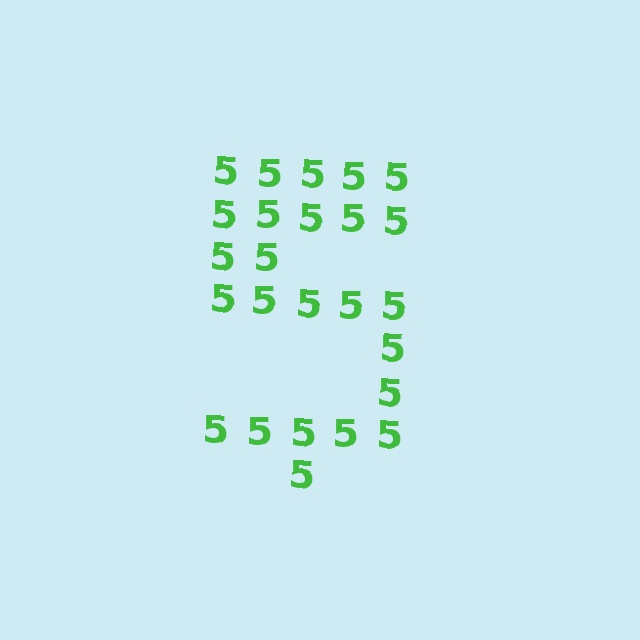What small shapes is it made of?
It is made of small digit 5's.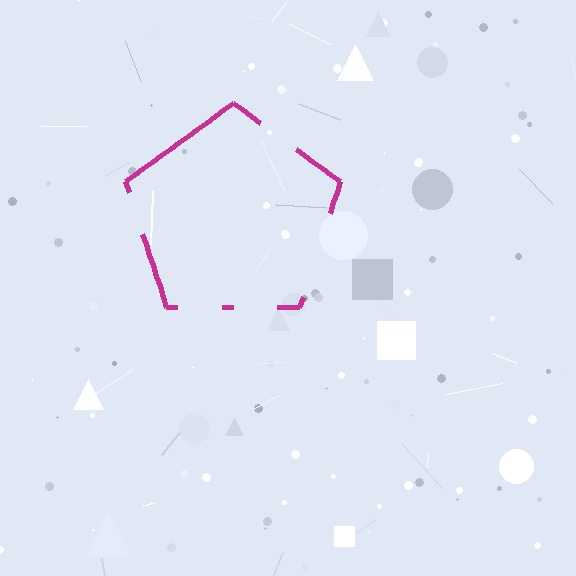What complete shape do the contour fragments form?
The contour fragments form a pentagon.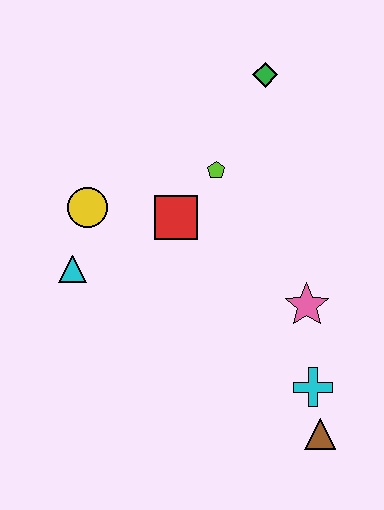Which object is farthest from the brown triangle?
The green diamond is farthest from the brown triangle.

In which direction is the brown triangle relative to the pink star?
The brown triangle is below the pink star.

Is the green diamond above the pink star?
Yes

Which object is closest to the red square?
The lime pentagon is closest to the red square.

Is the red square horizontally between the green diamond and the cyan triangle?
Yes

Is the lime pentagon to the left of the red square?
No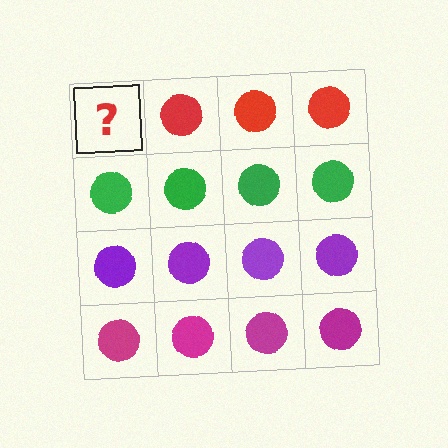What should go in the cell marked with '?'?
The missing cell should contain a red circle.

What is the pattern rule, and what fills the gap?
The rule is that each row has a consistent color. The gap should be filled with a red circle.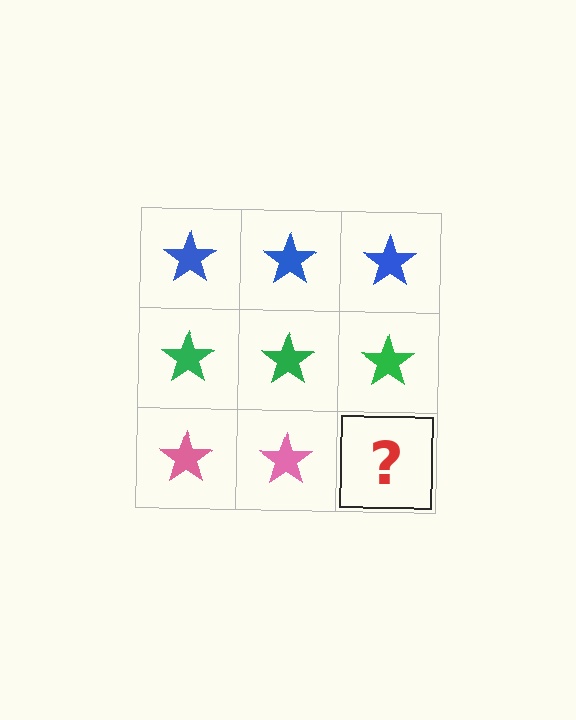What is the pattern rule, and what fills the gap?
The rule is that each row has a consistent color. The gap should be filled with a pink star.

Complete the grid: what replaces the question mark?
The question mark should be replaced with a pink star.